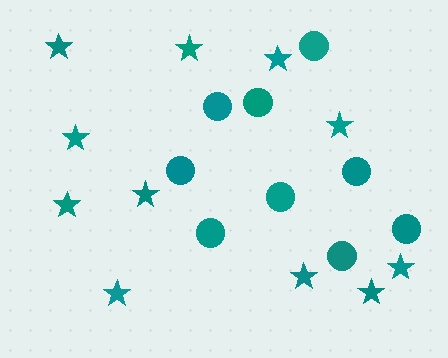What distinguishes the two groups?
There are 2 groups: one group of circles (9) and one group of stars (11).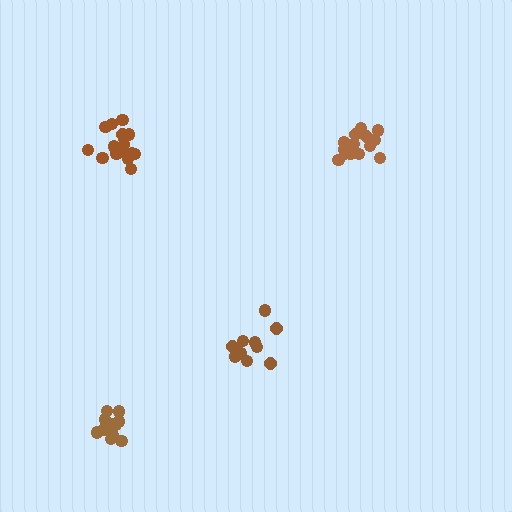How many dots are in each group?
Group 1: 11 dots, Group 2: 14 dots, Group 3: 16 dots, Group 4: 11 dots (52 total).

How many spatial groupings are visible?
There are 4 spatial groupings.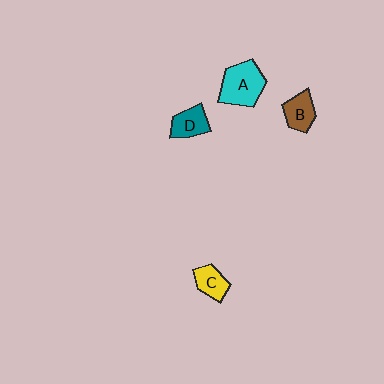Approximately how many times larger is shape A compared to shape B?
Approximately 1.7 times.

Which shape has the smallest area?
Shape C (yellow).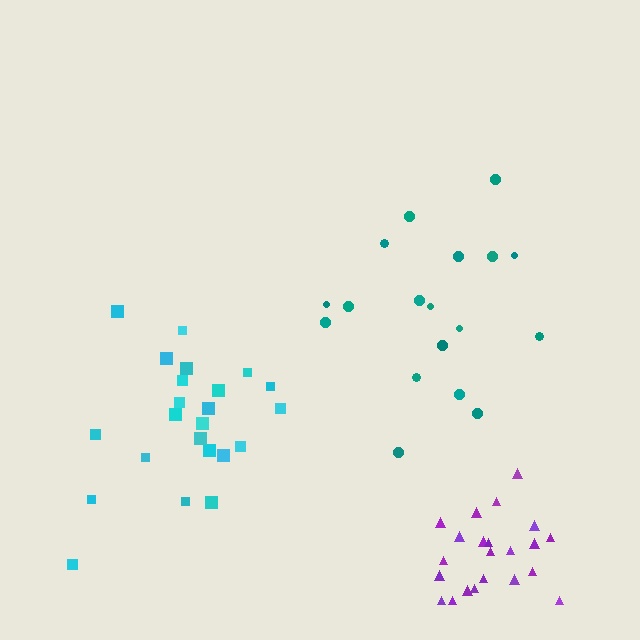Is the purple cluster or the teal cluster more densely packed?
Purple.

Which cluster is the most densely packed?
Purple.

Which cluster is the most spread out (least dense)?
Cyan.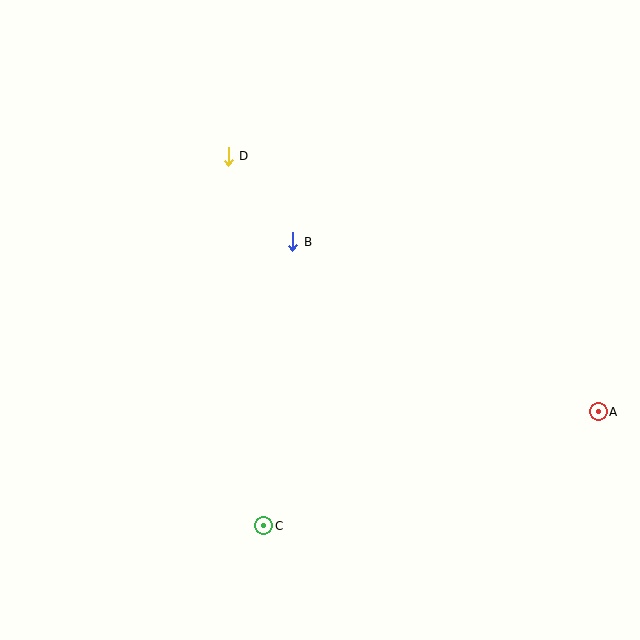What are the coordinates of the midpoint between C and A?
The midpoint between C and A is at (431, 469).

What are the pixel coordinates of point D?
Point D is at (228, 156).